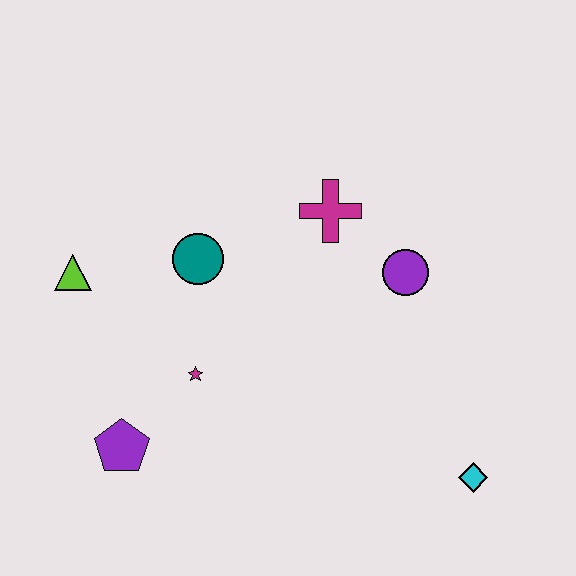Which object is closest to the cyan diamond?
The purple circle is closest to the cyan diamond.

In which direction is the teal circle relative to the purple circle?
The teal circle is to the left of the purple circle.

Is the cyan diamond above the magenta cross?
No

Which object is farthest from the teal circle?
The cyan diamond is farthest from the teal circle.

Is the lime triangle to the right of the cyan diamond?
No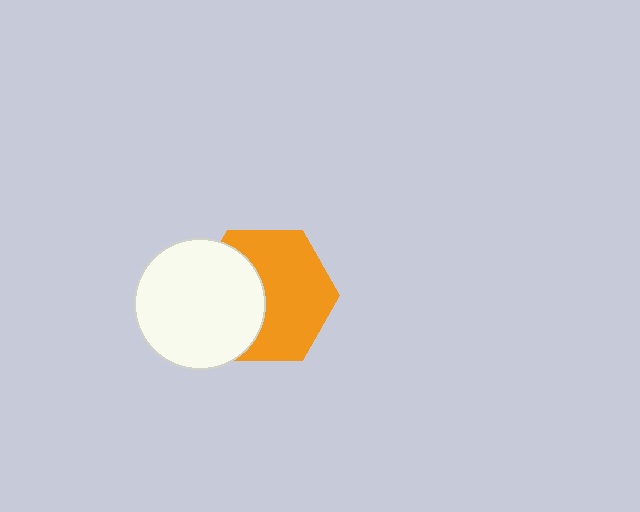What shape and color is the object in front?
The object in front is a white circle.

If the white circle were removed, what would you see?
You would see the complete orange hexagon.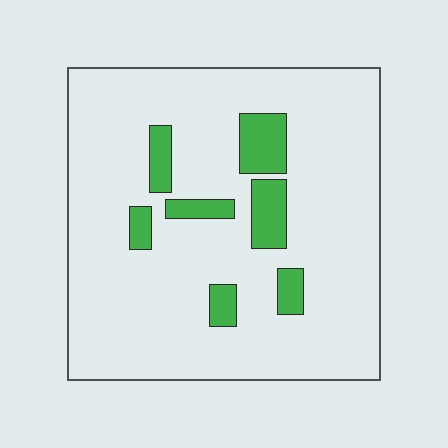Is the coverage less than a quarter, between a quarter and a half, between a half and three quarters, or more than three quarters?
Less than a quarter.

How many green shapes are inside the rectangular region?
7.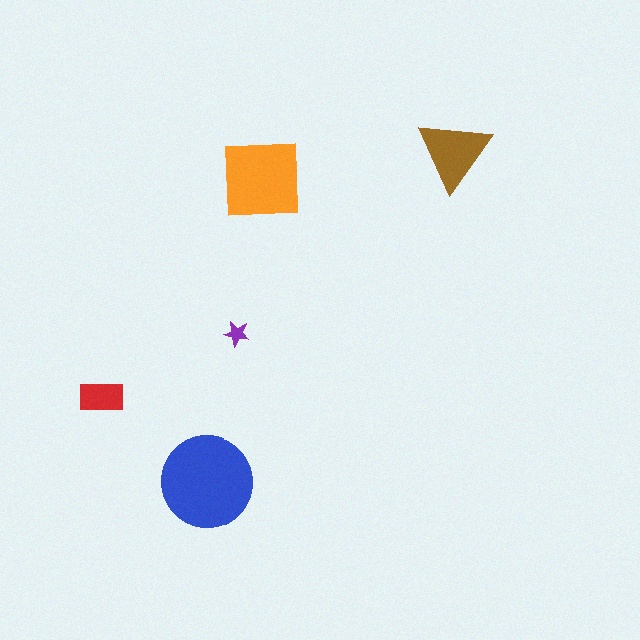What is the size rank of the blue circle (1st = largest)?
1st.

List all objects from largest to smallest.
The blue circle, the orange square, the brown triangle, the red rectangle, the purple star.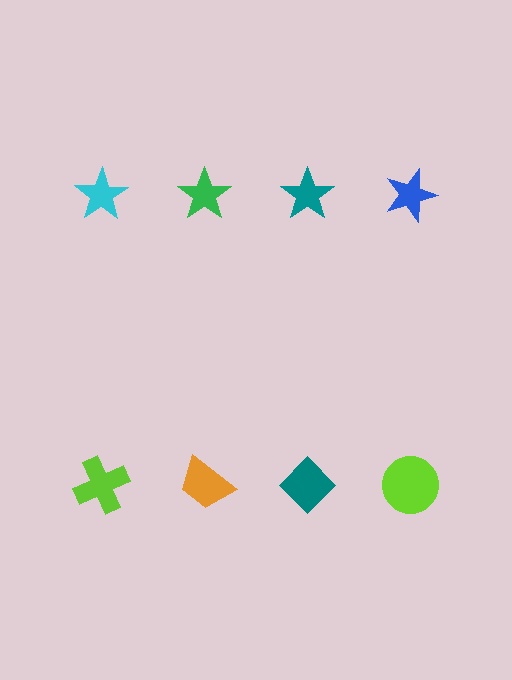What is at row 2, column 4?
A lime circle.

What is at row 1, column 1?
A cyan star.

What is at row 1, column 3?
A teal star.